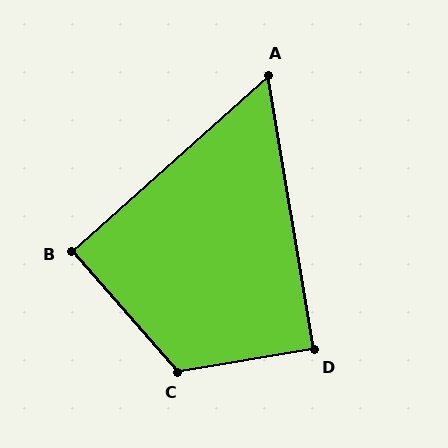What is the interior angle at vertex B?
Approximately 90 degrees (approximately right).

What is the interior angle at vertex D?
Approximately 90 degrees (approximately right).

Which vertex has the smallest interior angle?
A, at approximately 58 degrees.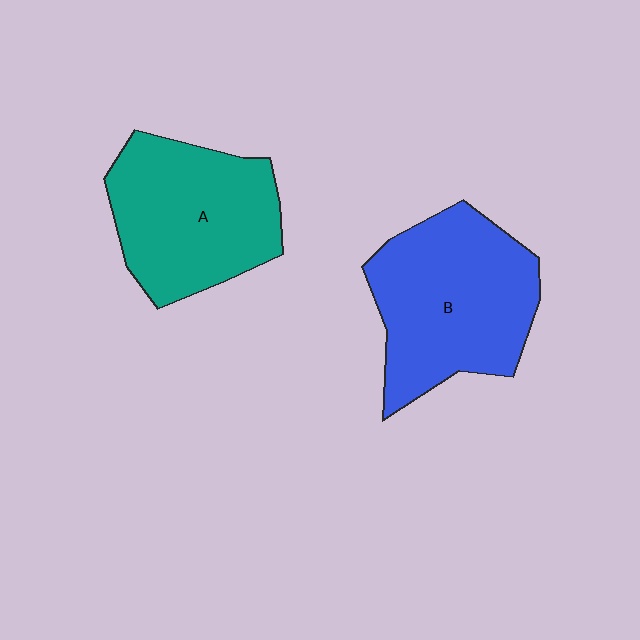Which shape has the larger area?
Shape B (blue).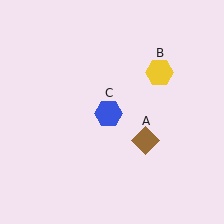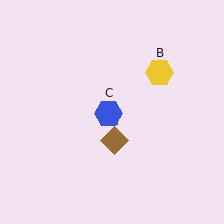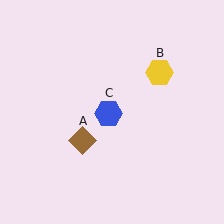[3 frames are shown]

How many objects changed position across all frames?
1 object changed position: brown diamond (object A).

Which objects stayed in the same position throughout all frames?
Yellow hexagon (object B) and blue hexagon (object C) remained stationary.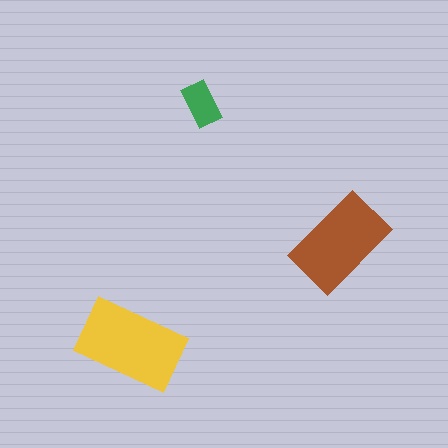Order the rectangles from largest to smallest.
the yellow one, the brown one, the green one.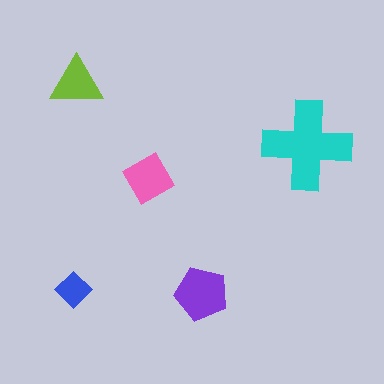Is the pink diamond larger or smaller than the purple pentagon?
Smaller.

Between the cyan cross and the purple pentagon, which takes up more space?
The cyan cross.